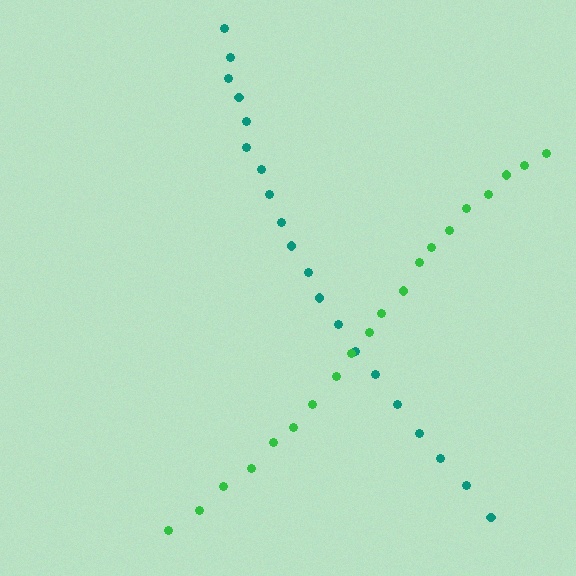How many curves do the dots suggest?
There are 2 distinct paths.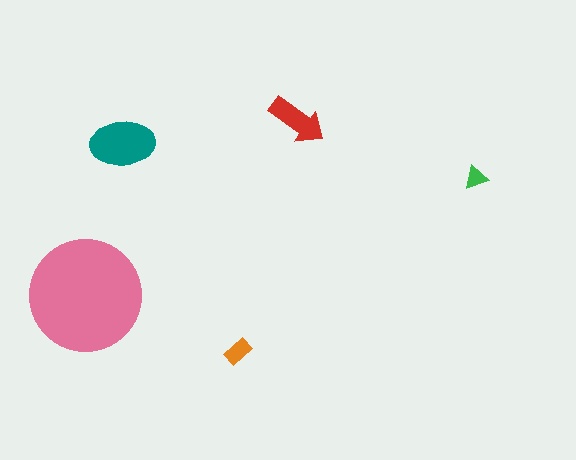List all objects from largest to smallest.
The pink circle, the teal ellipse, the red arrow, the orange rectangle, the green triangle.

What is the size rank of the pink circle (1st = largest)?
1st.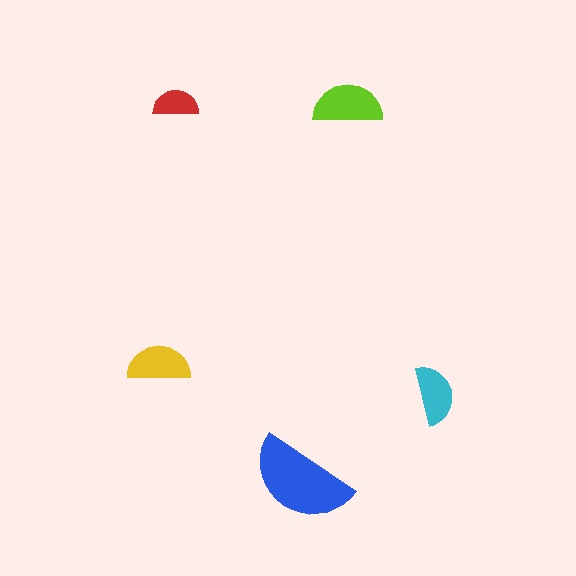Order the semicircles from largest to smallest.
the blue one, the lime one, the yellow one, the cyan one, the red one.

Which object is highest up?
The red semicircle is topmost.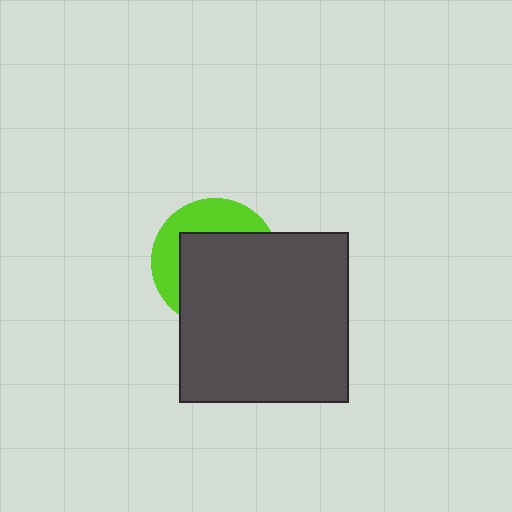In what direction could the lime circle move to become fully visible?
The lime circle could move toward the upper-left. That would shift it out from behind the dark gray square entirely.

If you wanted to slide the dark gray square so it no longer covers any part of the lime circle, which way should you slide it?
Slide it toward the lower-right — that is the most direct way to separate the two shapes.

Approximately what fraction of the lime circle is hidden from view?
Roughly 65% of the lime circle is hidden behind the dark gray square.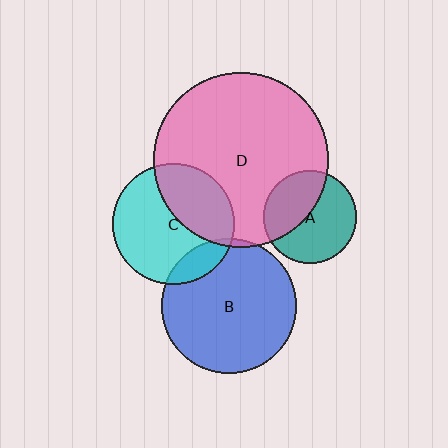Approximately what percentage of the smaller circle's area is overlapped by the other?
Approximately 40%.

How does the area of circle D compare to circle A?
Approximately 3.6 times.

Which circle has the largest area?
Circle D (pink).